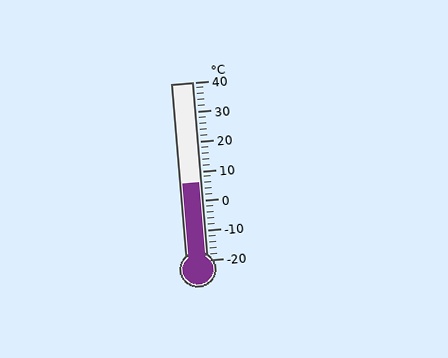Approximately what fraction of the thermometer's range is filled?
The thermometer is filled to approximately 45% of its range.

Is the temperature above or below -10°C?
The temperature is above -10°C.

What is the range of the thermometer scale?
The thermometer scale ranges from -20°C to 40°C.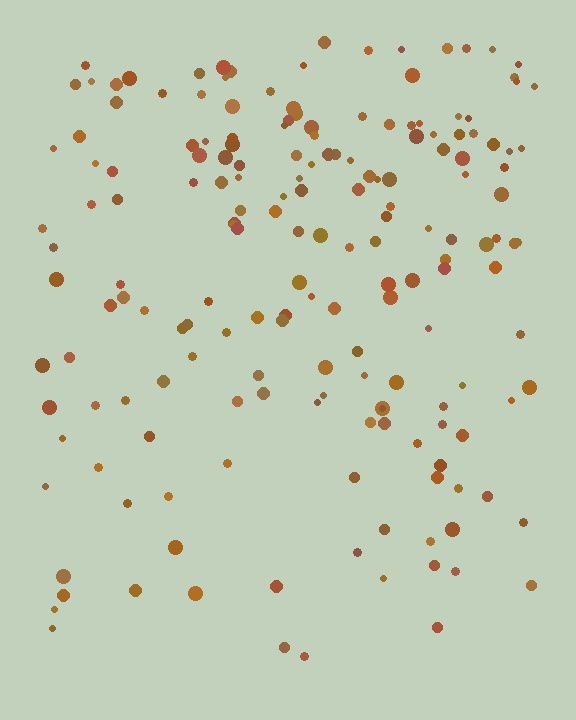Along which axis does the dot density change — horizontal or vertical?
Vertical.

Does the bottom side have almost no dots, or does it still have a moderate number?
Still a moderate number, just noticeably fewer than the top.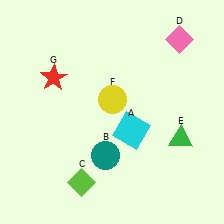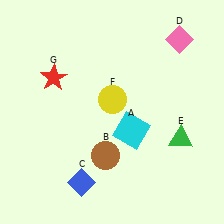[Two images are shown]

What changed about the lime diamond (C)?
In Image 1, C is lime. In Image 2, it changed to blue.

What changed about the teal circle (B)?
In Image 1, B is teal. In Image 2, it changed to brown.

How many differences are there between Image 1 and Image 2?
There are 2 differences between the two images.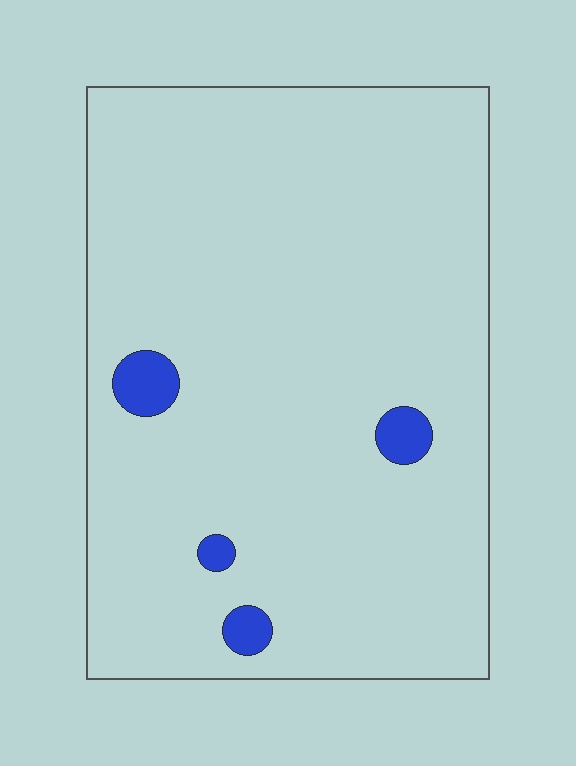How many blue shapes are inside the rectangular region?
4.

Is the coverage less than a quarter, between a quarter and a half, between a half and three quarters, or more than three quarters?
Less than a quarter.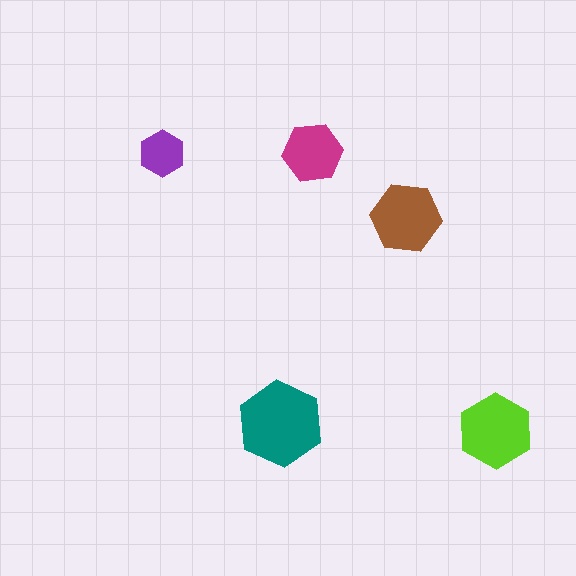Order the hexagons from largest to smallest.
the teal one, the lime one, the brown one, the magenta one, the purple one.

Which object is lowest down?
The lime hexagon is bottommost.